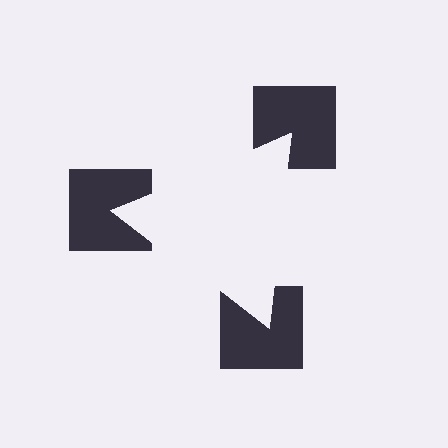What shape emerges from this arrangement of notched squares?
An illusory triangle — its edges are inferred from the aligned wedge cuts in the notched squares, not physically drawn.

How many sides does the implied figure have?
3 sides.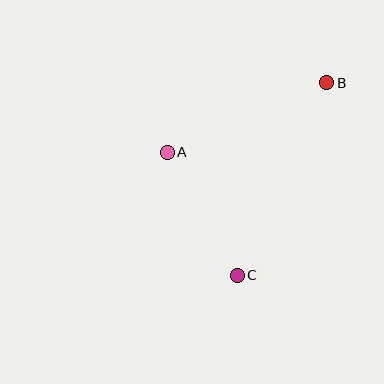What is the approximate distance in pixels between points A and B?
The distance between A and B is approximately 174 pixels.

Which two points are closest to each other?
Points A and C are closest to each other.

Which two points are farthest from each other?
Points B and C are farthest from each other.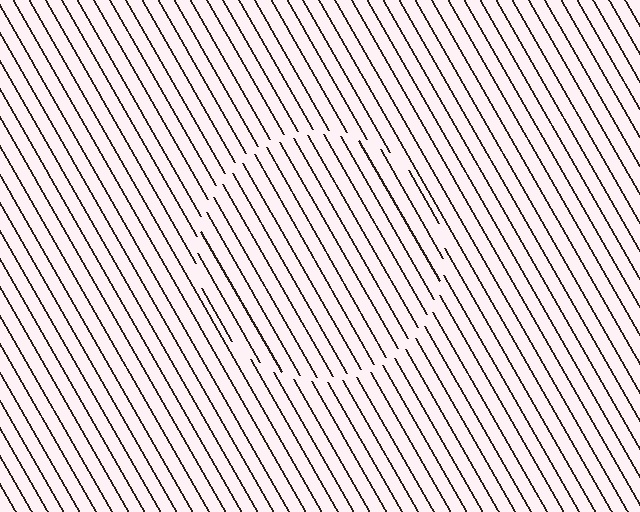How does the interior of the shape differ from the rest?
The interior of the shape contains the same grating, shifted by half a period — the contour is defined by the phase discontinuity where line-ends from the inner and outer gratings abut.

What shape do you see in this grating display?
An illusory circle. The interior of the shape contains the same grating, shifted by half a period — the contour is defined by the phase discontinuity where line-ends from the inner and outer gratings abut.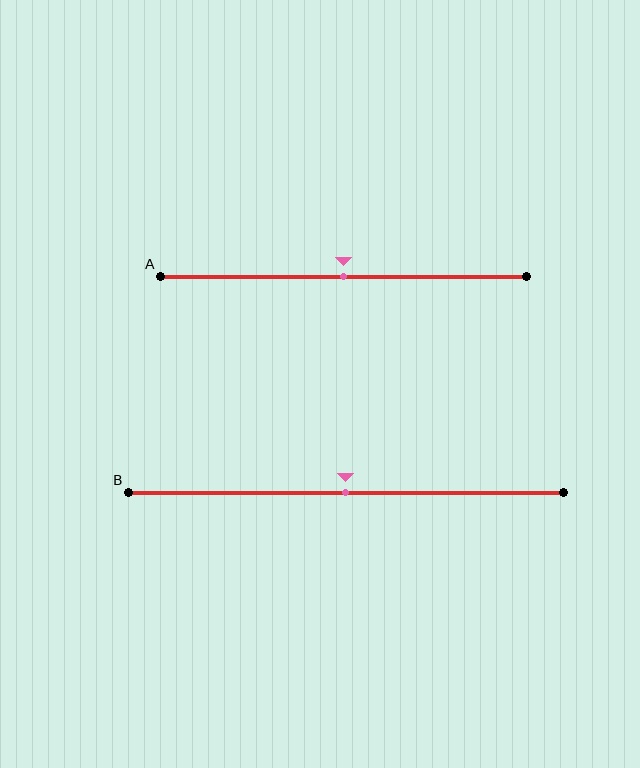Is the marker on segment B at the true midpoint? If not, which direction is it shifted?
Yes, the marker on segment B is at the true midpoint.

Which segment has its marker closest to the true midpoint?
Segment A has its marker closest to the true midpoint.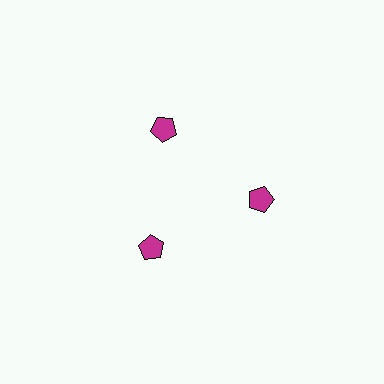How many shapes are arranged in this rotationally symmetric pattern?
There are 3 shapes, arranged in 3 groups of 1.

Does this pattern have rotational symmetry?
Yes, this pattern has 3-fold rotational symmetry. It looks the same after rotating 120 degrees around the center.